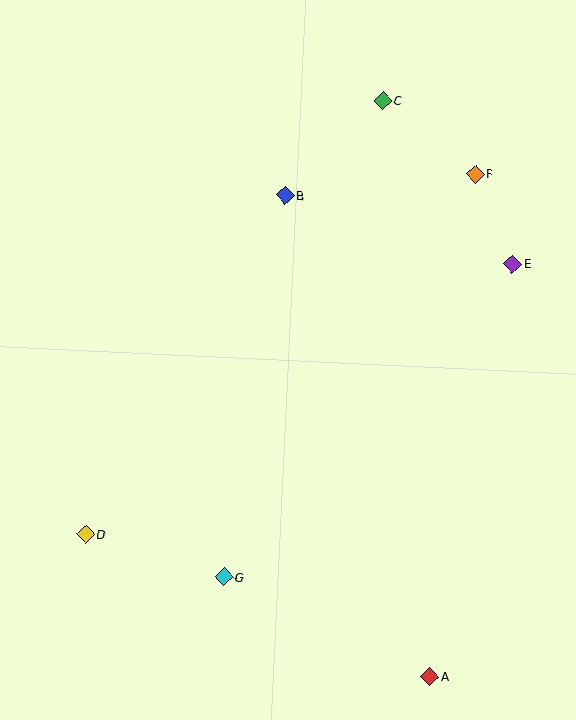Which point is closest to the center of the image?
Point B at (285, 195) is closest to the center.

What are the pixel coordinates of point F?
Point F is at (475, 174).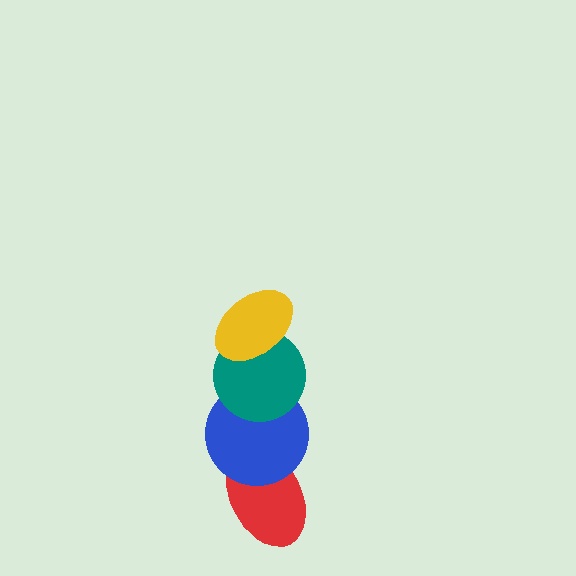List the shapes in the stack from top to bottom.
From top to bottom: the yellow ellipse, the teal circle, the blue circle, the red ellipse.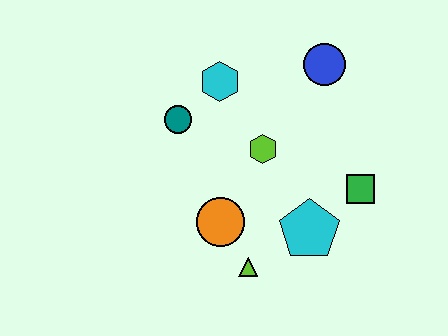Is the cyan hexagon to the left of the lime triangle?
Yes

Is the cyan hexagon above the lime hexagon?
Yes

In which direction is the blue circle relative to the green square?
The blue circle is above the green square.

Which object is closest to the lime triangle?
The orange circle is closest to the lime triangle.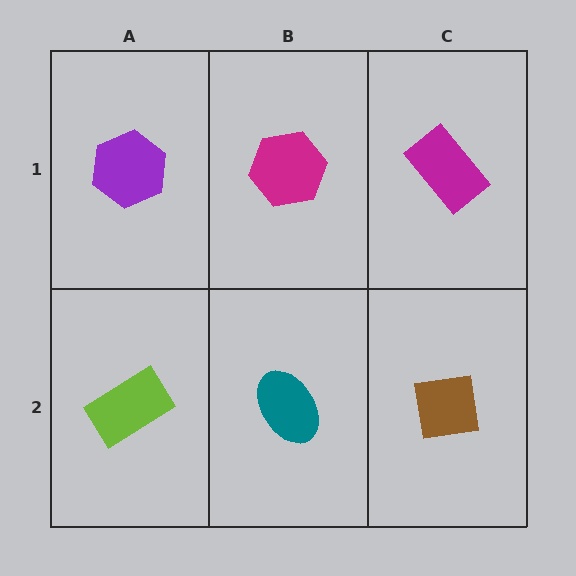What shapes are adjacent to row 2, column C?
A magenta rectangle (row 1, column C), a teal ellipse (row 2, column B).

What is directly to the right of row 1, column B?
A magenta rectangle.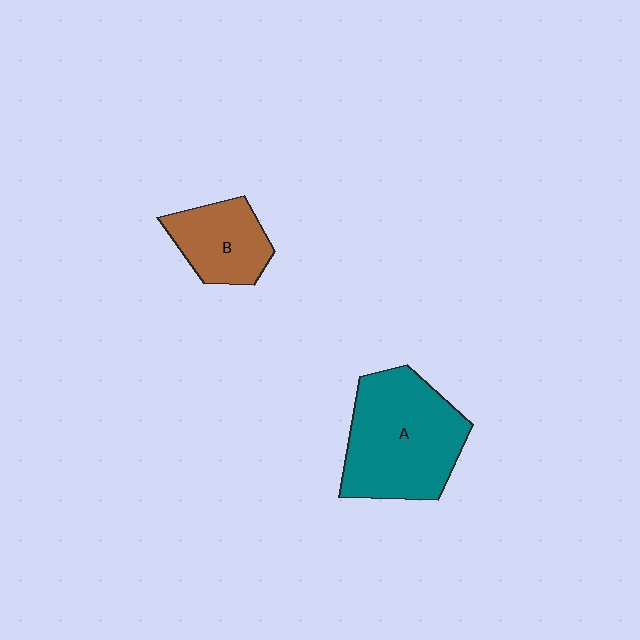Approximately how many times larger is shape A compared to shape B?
Approximately 1.9 times.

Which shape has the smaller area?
Shape B (brown).